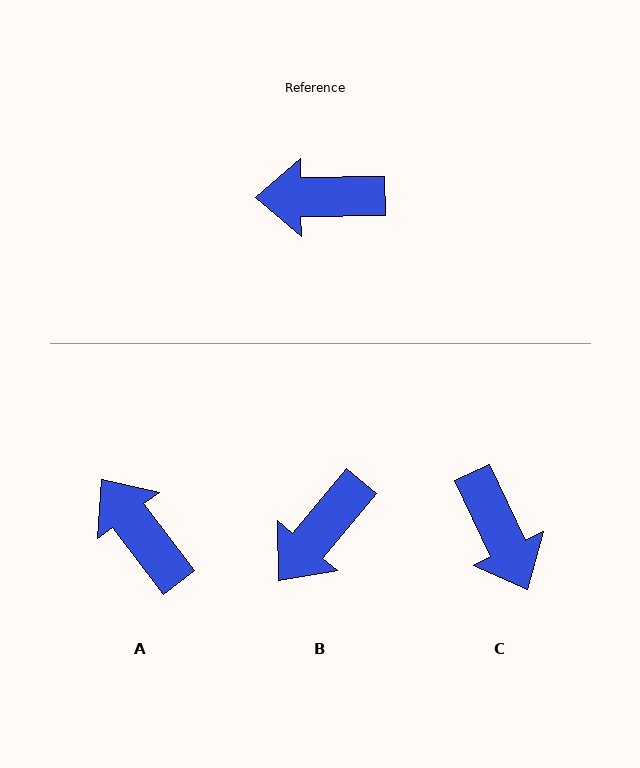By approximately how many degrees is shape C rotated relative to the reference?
Approximately 115 degrees counter-clockwise.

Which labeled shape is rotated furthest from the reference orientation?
C, about 115 degrees away.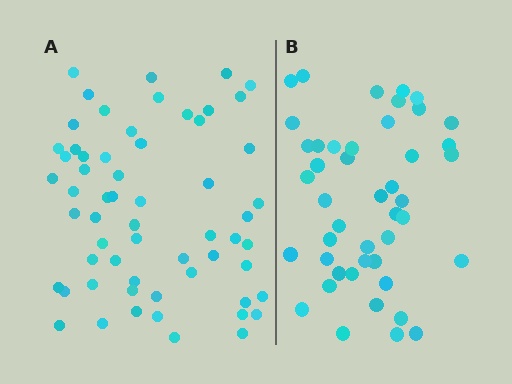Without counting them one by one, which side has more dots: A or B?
Region A (the left region) has more dots.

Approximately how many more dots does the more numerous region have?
Region A has approximately 15 more dots than region B.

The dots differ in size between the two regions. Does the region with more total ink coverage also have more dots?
No. Region B has more total ink coverage because its dots are larger, but region A actually contains more individual dots. Total area can be misleading — the number of items is what matters here.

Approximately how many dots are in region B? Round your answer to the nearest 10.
About 40 dots. (The exact count is 45, which rounds to 40.)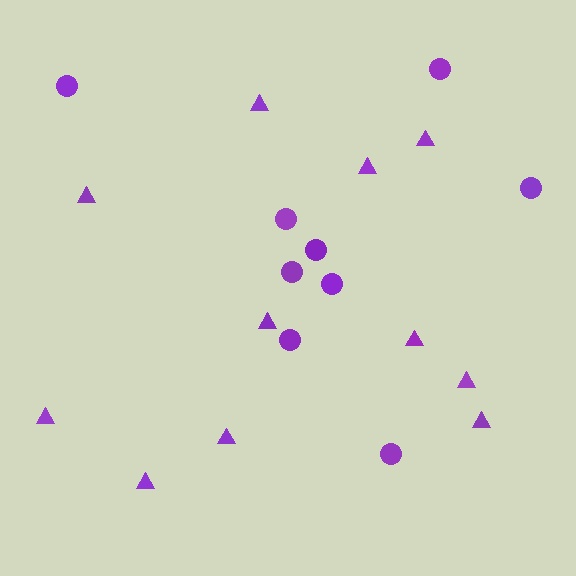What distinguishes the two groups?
There are 2 groups: one group of triangles (11) and one group of circles (9).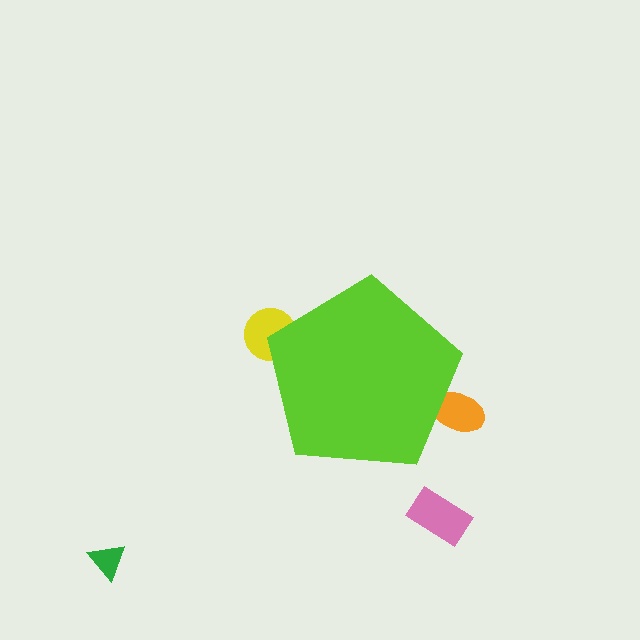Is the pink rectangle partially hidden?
No, the pink rectangle is fully visible.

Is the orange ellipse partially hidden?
Yes, the orange ellipse is partially hidden behind the lime pentagon.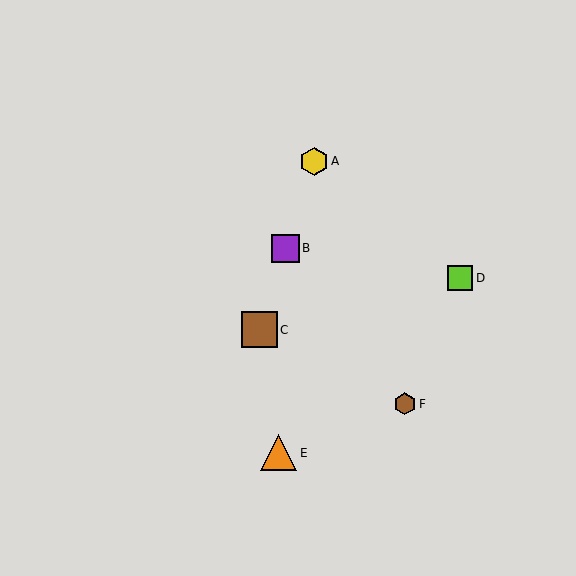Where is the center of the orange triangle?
The center of the orange triangle is at (279, 453).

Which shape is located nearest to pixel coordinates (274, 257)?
The purple square (labeled B) at (285, 248) is nearest to that location.